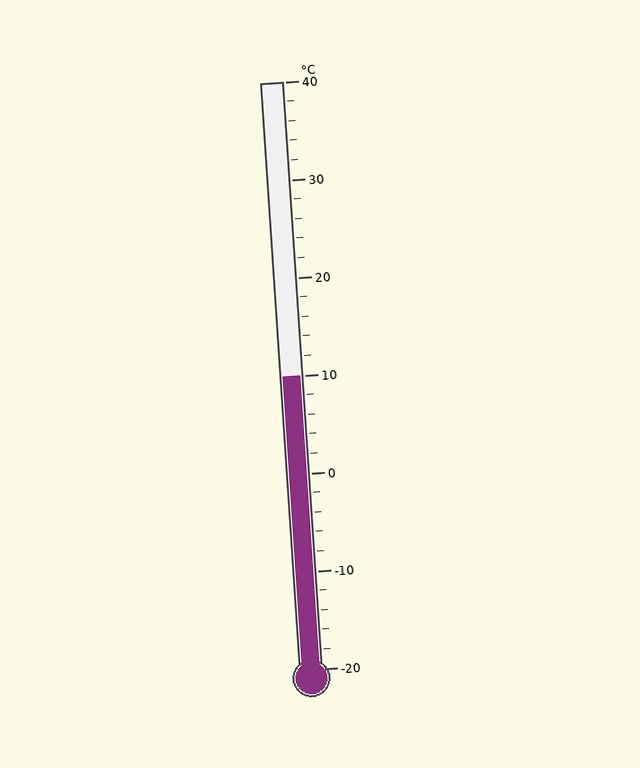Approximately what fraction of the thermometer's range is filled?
The thermometer is filled to approximately 50% of its range.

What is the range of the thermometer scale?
The thermometer scale ranges from -20°C to 40°C.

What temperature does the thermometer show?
The thermometer shows approximately 10°C.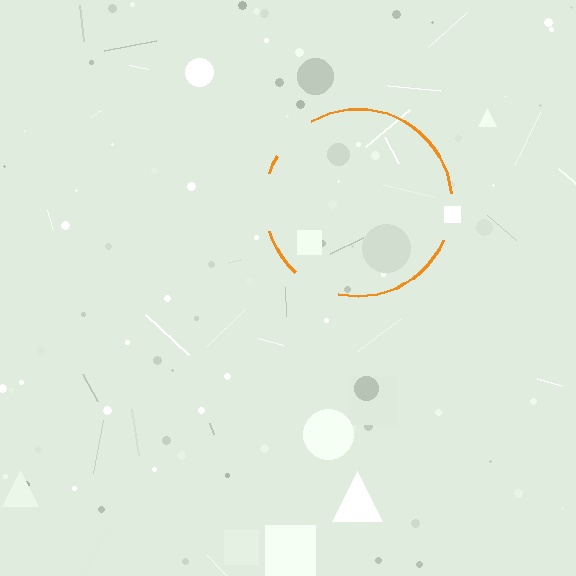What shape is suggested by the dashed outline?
The dashed outline suggests a circle.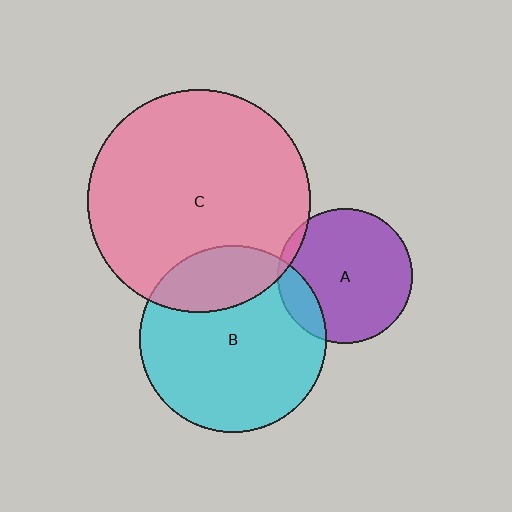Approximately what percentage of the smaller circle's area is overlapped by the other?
Approximately 15%.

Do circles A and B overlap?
Yes.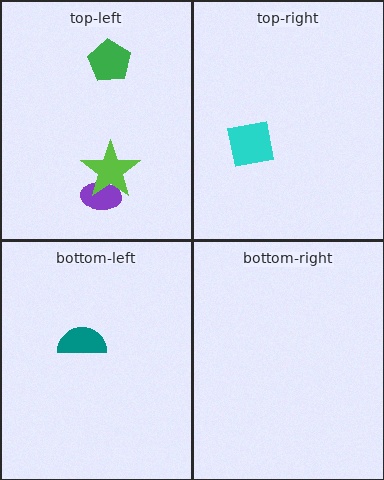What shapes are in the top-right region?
The cyan square.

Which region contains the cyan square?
The top-right region.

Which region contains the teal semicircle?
The bottom-left region.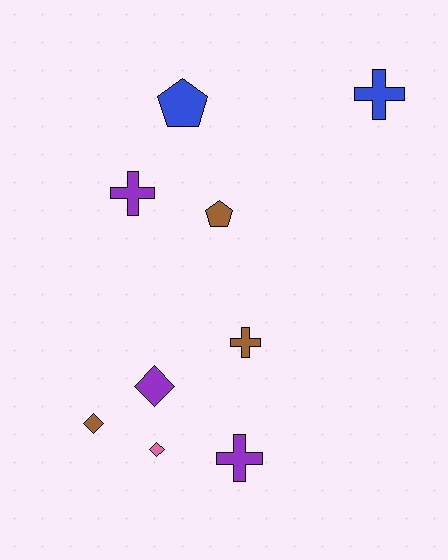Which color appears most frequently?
Brown, with 3 objects.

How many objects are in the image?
There are 9 objects.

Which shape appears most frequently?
Cross, with 4 objects.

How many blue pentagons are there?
There is 1 blue pentagon.